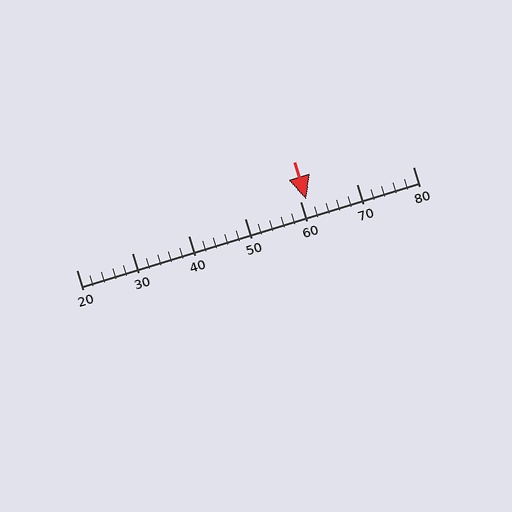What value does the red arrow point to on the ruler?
The red arrow points to approximately 61.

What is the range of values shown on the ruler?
The ruler shows values from 20 to 80.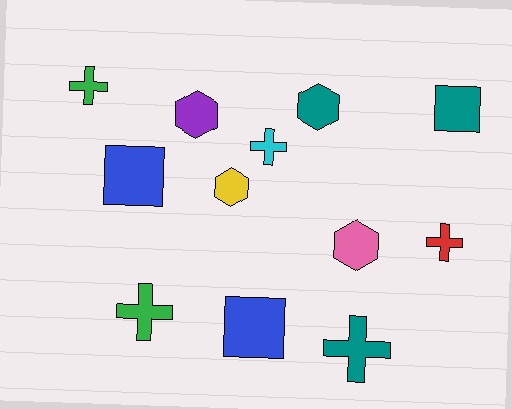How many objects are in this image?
There are 12 objects.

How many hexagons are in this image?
There are 4 hexagons.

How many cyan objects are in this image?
There is 1 cyan object.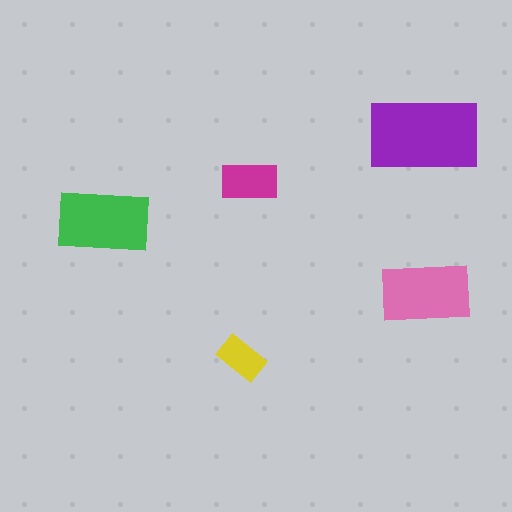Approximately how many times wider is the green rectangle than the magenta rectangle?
About 1.5 times wider.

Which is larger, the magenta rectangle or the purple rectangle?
The purple one.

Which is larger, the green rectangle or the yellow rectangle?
The green one.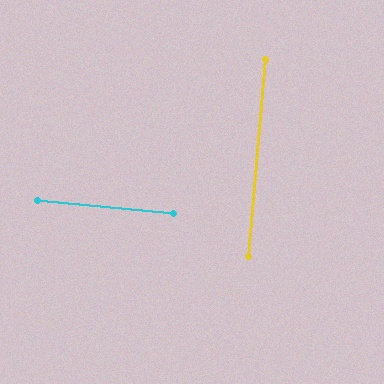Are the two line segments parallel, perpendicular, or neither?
Perpendicular — they meet at approximately 89°.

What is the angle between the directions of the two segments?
Approximately 89 degrees.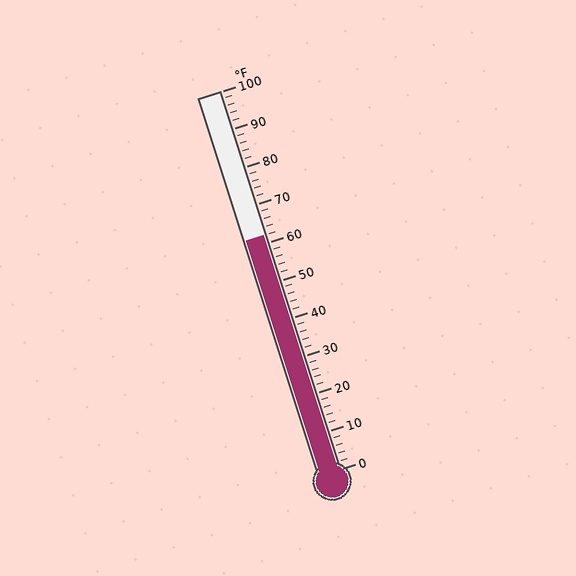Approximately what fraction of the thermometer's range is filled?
The thermometer is filled to approximately 60% of its range.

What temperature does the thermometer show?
The thermometer shows approximately 62°F.